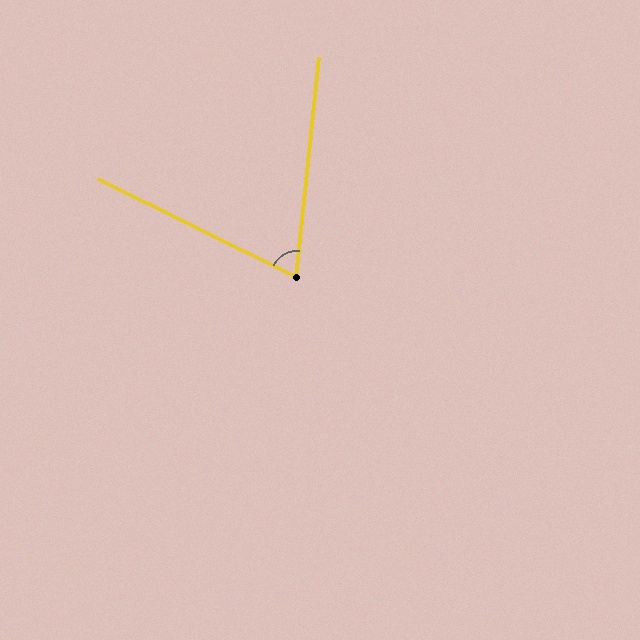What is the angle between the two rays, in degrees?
Approximately 70 degrees.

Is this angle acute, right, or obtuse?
It is acute.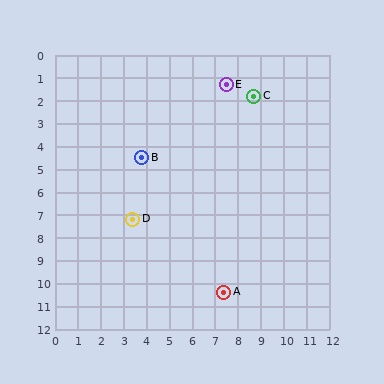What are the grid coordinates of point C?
Point C is at approximately (8.7, 1.8).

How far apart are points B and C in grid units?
Points B and C are about 5.6 grid units apart.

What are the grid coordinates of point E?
Point E is at approximately (7.5, 1.3).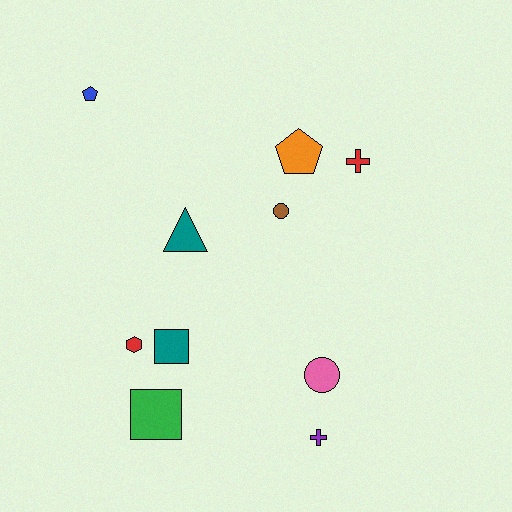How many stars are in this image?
There are no stars.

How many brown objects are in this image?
There is 1 brown object.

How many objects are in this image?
There are 10 objects.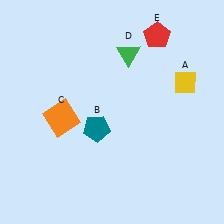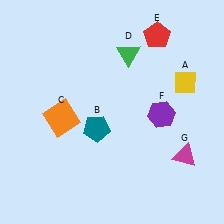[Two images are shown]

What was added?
A purple hexagon (F), a magenta triangle (G) were added in Image 2.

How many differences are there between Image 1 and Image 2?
There are 2 differences between the two images.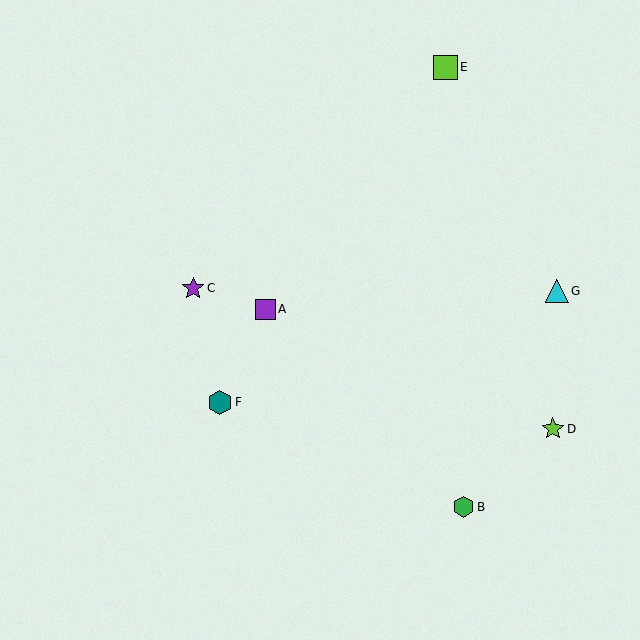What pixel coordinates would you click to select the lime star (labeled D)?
Click at (553, 429) to select the lime star D.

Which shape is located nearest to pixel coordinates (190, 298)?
The purple star (labeled C) at (193, 288) is nearest to that location.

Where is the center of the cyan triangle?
The center of the cyan triangle is at (557, 291).